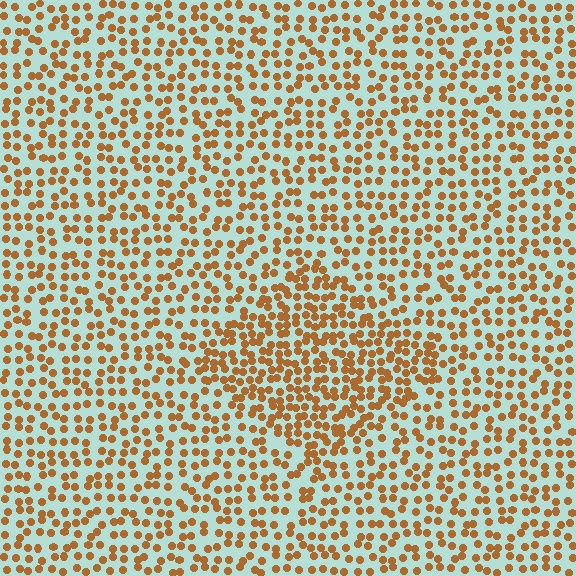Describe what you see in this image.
The image contains small brown elements arranged at two different densities. A diamond-shaped region is visible where the elements are more densely packed than the surrounding area.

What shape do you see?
I see a diamond.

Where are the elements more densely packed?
The elements are more densely packed inside the diamond boundary.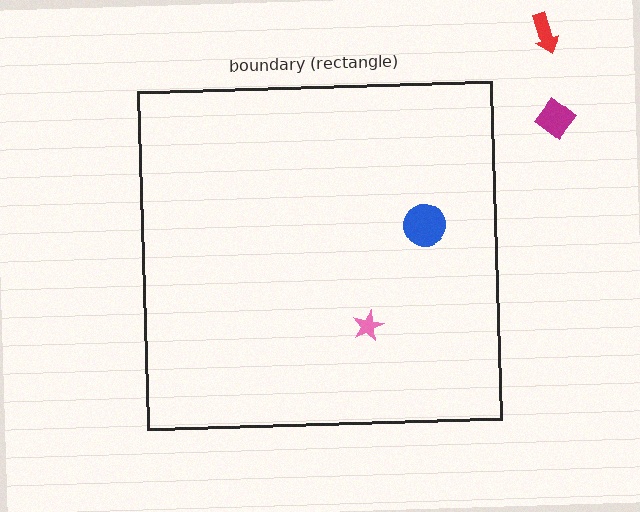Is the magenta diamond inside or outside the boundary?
Outside.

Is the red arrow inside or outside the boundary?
Outside.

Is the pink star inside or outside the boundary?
Inside.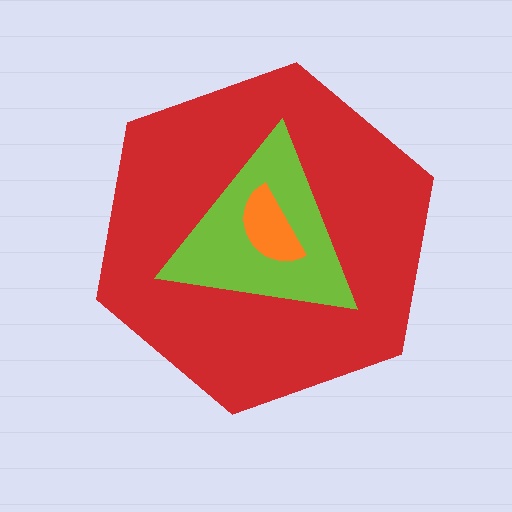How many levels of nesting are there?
3.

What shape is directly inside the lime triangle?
The orange semicircle.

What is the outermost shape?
The red hexagon.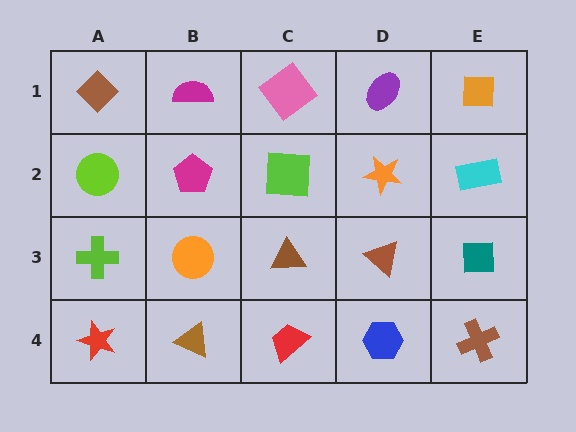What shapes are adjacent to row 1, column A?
A lime circle (row 2, column A), a magenta semicircle (row 1, column B).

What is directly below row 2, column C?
A brown triangle.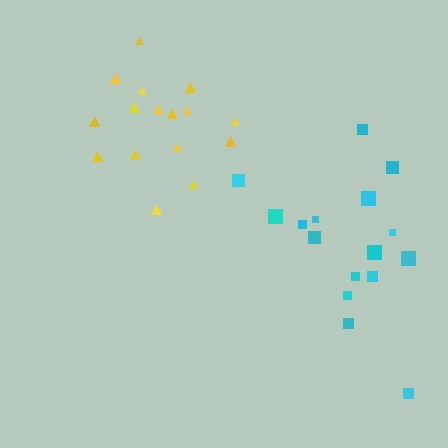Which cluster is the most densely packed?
Yellow.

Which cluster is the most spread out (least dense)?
Cyan.